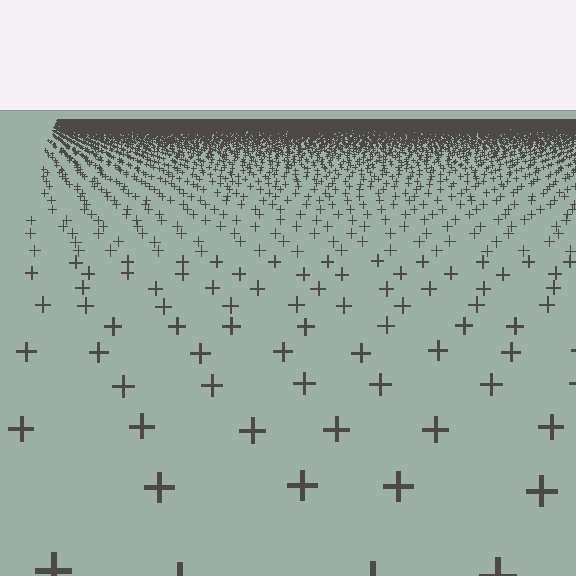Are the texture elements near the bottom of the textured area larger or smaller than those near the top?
Larger. Near the bottom, elements are closer to the viewer and appear at a bigger on-screen size.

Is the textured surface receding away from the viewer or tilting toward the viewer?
The surface is receding away from the viewer. Texture elements get smaller and denser toward the top.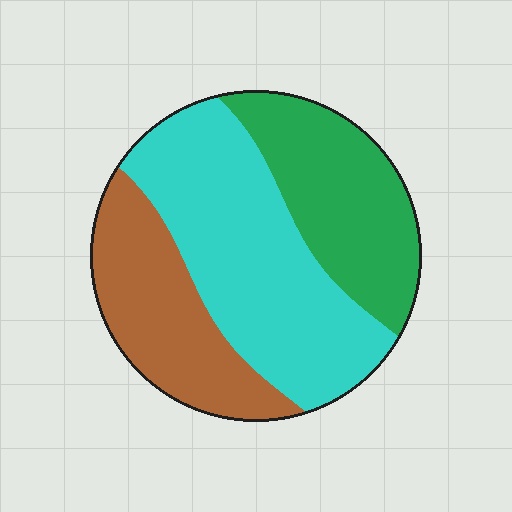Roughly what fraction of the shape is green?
Green takes up about one quarter (1/4) of the shape.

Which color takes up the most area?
Cyan, at roughly 45%.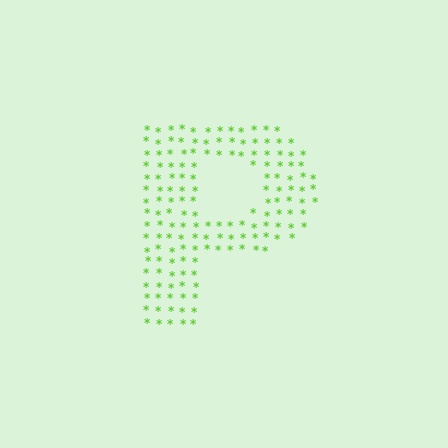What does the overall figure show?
The overall figure shows the letter P.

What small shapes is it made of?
It is made of small asterisks.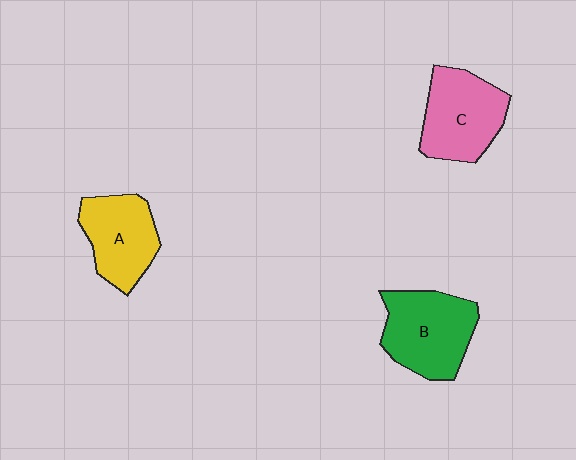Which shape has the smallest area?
Shape A (yellow).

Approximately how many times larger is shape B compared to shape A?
Approximately 1.2 times.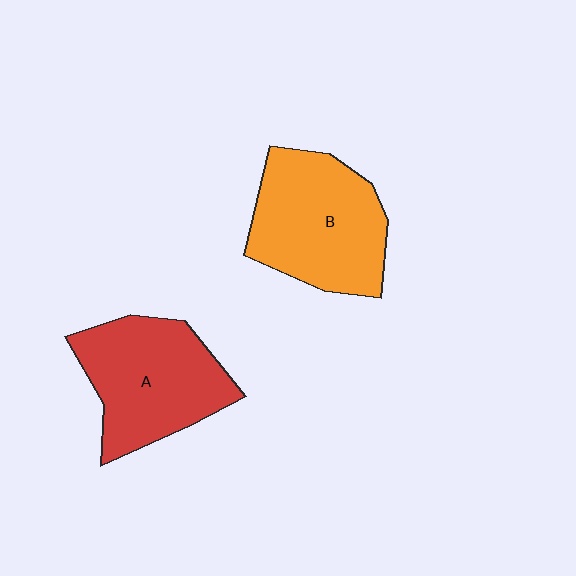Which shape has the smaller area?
Shape A (red).